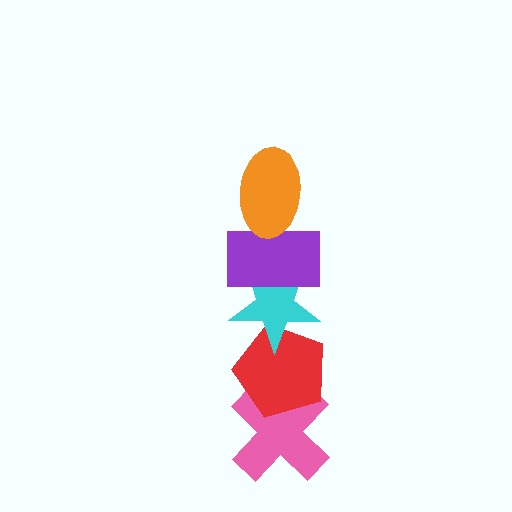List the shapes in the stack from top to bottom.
From top to bottom: the orange ellipse, the purple rectangle, the cyan star, the red pentagon, the pink cross.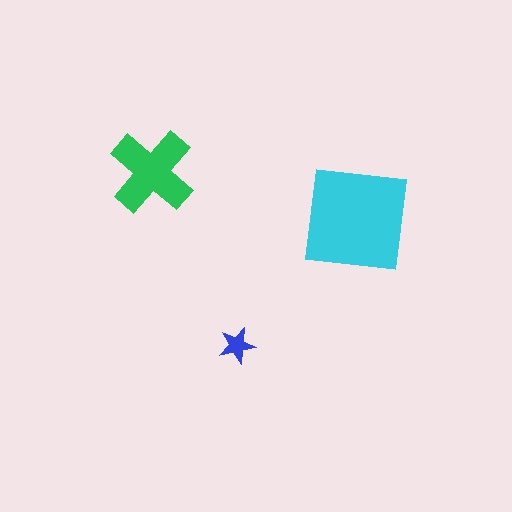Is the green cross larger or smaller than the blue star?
Larger.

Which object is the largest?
The cyan square.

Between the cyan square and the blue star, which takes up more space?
The cyan square.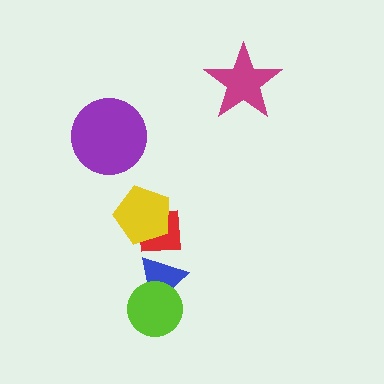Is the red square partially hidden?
Yes, it is partially covered by another shape.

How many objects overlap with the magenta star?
0 objects overlap with the magenta star.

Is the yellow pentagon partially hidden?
No, no other shape covers it.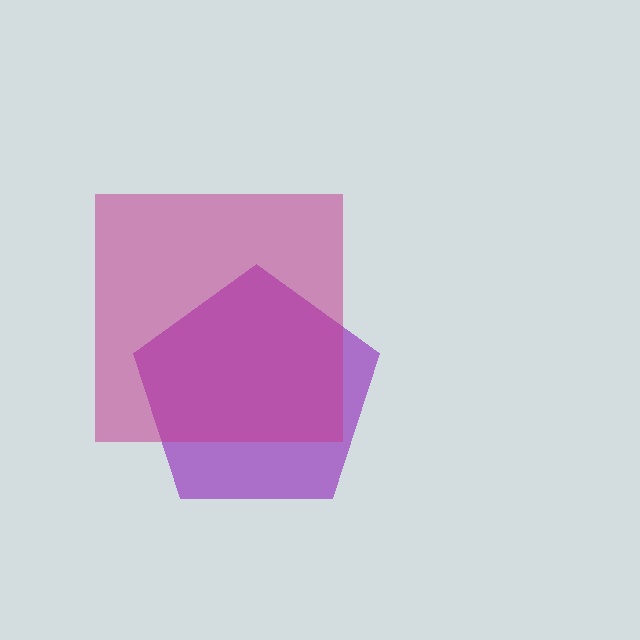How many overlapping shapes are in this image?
There are 2 overlapping shapes in the image.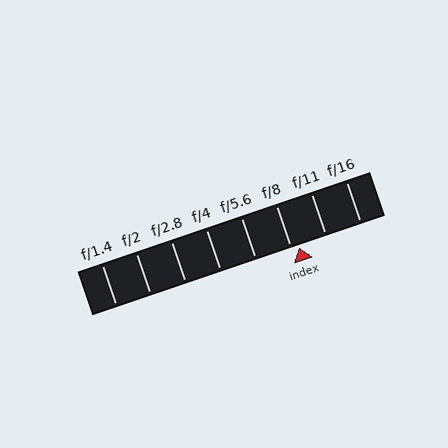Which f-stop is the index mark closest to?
The index mark is closest to f/8.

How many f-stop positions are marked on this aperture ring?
There are 8 f-stop positions marked.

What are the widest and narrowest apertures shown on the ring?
The widest aperture shown is f/1.4 and the narrowest is f/16.